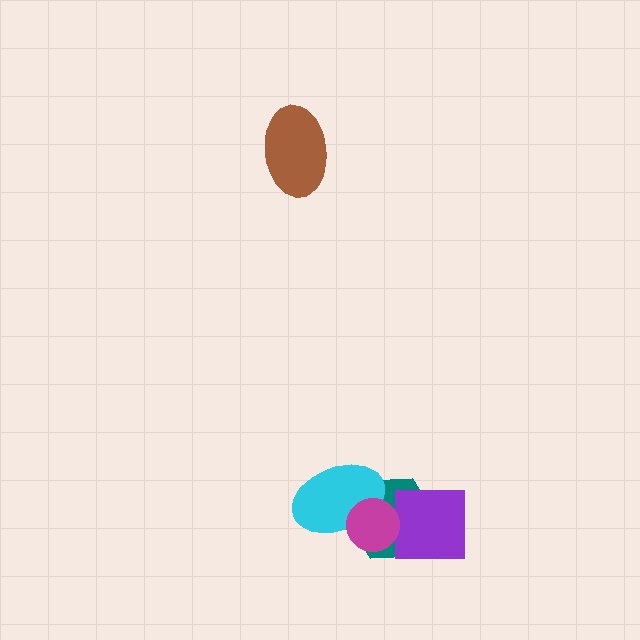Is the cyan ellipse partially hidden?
Yes, it is partially covered by another shape.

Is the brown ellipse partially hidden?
No, no other shape covers it.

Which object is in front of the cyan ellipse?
The magenta circle is in front of the cyan ellipse.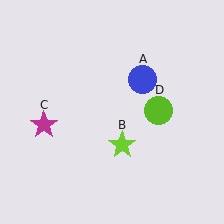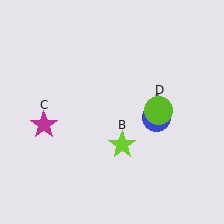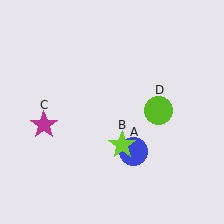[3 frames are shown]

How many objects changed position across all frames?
1 object changed position: blue circle (object A).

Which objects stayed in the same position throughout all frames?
Lime star (object B) and magenta star (object C) and lime circle (object D) remained stationary.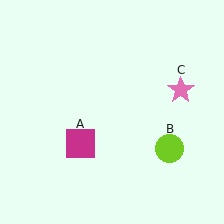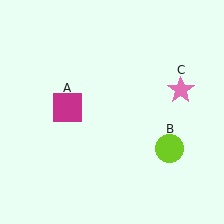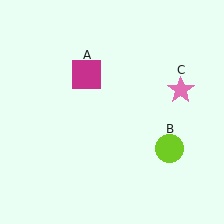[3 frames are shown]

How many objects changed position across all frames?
1 object changed position: magenta square (object A).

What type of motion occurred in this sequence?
The magenta square (object A) rotated clockwise around the center of the scene.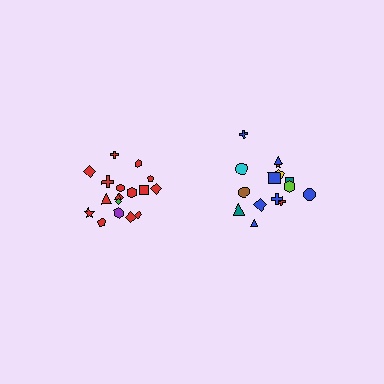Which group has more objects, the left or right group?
The left group.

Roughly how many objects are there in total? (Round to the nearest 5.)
Roughly 35 objects in total.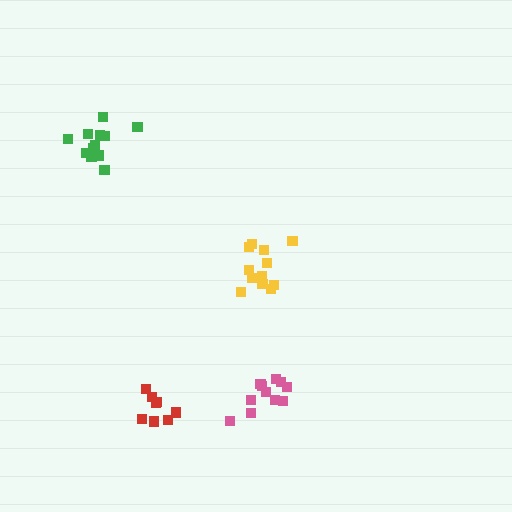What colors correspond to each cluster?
The clusters are colored: red, pink, green, yellow.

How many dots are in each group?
Group 1: 8 dots, Group 2: 11 dots, Group 3: 12 dots, Group 4: 12 dots (43 total).